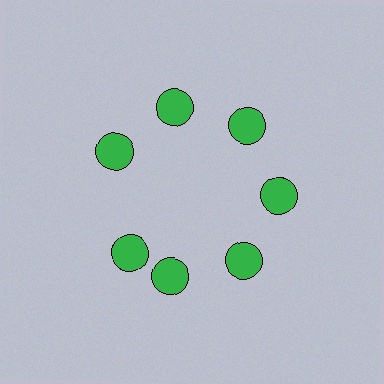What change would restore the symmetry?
The symmetry would be restored by rotating it back into even spacing with its neighbors so that all 7 circles sit at equal angles and equal distance from the center.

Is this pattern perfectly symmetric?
No. The 7 green circles are arranged in a ring, but one element near the 8 o'clock position is rotated out of alignment along the ring, breaking the 7-fold rotational symmetry.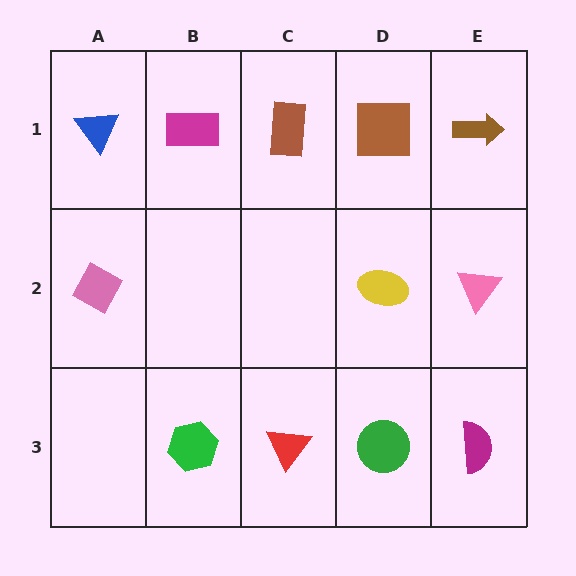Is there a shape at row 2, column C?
No, that cell is empty.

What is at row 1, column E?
A brown arrow.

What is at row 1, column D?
A brown square.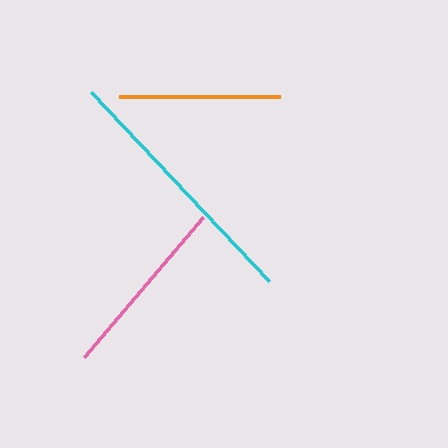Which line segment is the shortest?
The orange line is the shortest at approximately 160 pixels.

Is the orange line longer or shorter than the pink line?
The pink line is longer than the orange line.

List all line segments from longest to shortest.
From longest to shortest: cyan, pink, orange.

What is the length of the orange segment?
The orange segment is approximately 160 pixels long.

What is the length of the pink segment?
The pink segment is approximately 184 pixels long.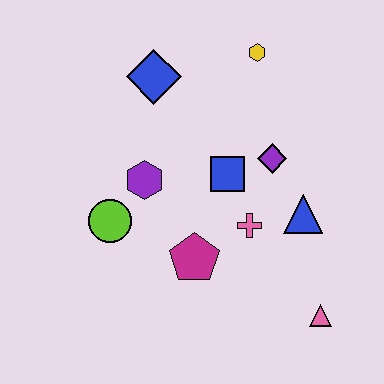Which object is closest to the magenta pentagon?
The pink cross is closest to the magenta pentagon.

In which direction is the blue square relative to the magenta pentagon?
The blue square is above the magenta pentagon.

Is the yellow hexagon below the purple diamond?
No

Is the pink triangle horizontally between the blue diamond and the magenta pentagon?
No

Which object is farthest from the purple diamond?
The lime circle is farthest from the purple diamond.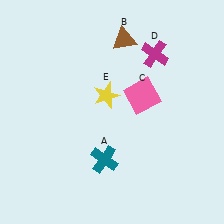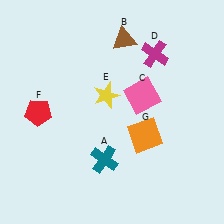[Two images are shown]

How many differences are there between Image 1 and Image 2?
There are 2 differences between the two images.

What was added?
A red pentagon (F), an orange square (G) were added in Image 2.